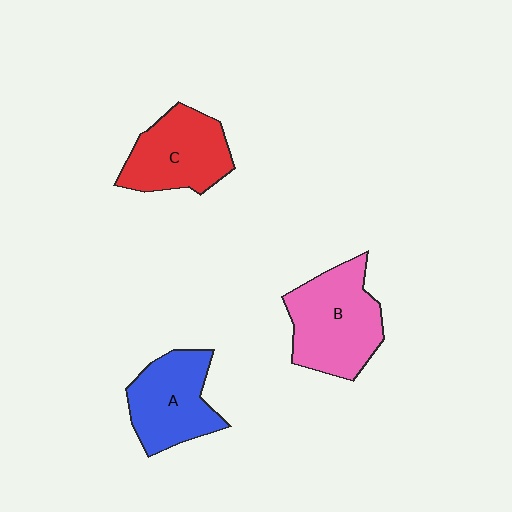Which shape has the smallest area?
Shape A (blue).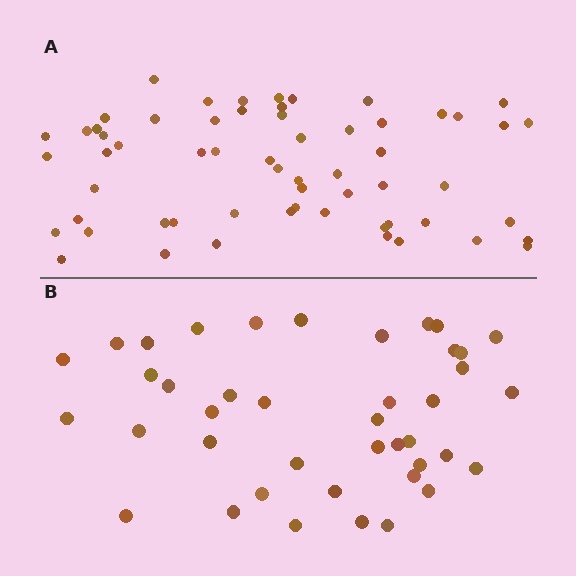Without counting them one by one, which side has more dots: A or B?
Region A (the top region) has more dots.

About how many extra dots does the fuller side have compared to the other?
Region A has approximately 20 more dots than region B.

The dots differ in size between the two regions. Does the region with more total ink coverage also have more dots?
No. Region B has more total ink coverage because its dots are larger, but region A actually contains more individual dots. Total area can be misleading — the number of items is what matters here.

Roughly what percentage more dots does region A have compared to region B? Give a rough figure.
About 45% more.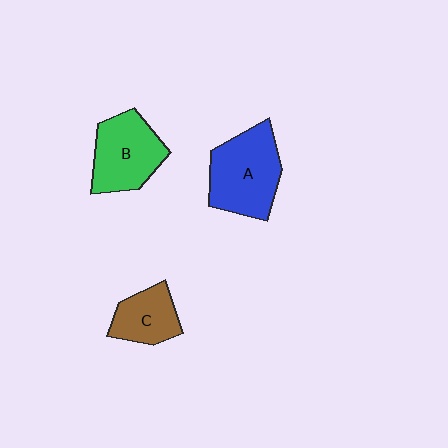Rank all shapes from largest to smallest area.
From largest to smallest: A (blue), B (green), C (brown).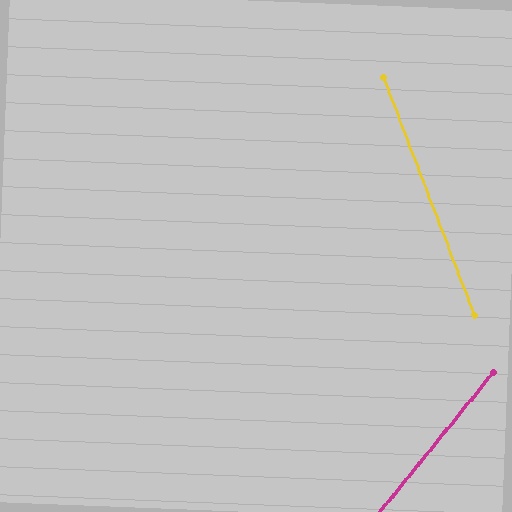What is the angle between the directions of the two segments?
Approximately 61 degrees.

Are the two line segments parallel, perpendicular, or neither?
Neither parallel nor perpendicular — they differ by about 61°.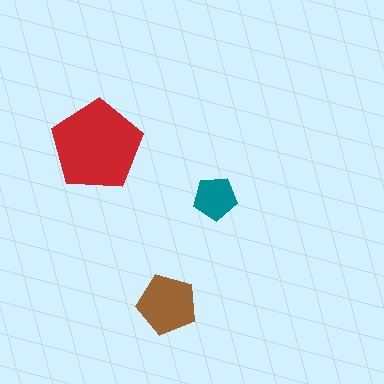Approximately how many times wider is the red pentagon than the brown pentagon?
About 1.5 times wider.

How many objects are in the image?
There are 3 objects in the image.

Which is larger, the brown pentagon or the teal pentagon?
The brown one.